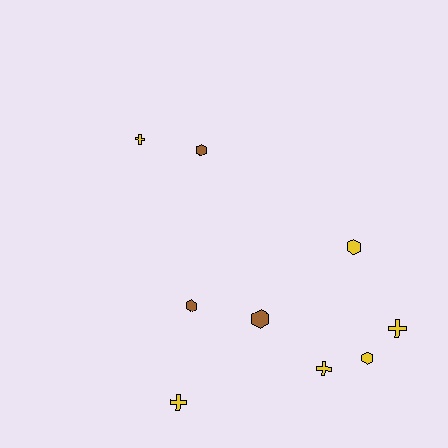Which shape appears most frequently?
Hexagon, with 5 objects.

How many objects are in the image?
There are 9 objects.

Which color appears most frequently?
Yellow, with 6 objects.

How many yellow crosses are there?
There are 4 yellow crosses.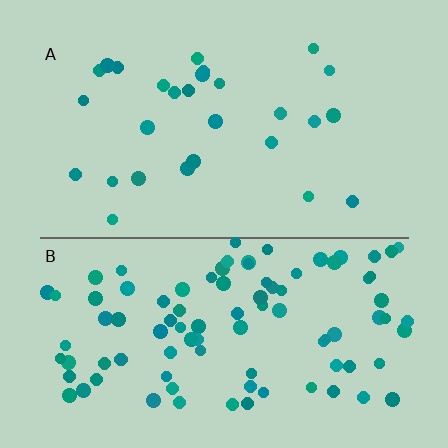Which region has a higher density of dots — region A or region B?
B (the bottom).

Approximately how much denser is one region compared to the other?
Approximately 3.4× — region B over region A.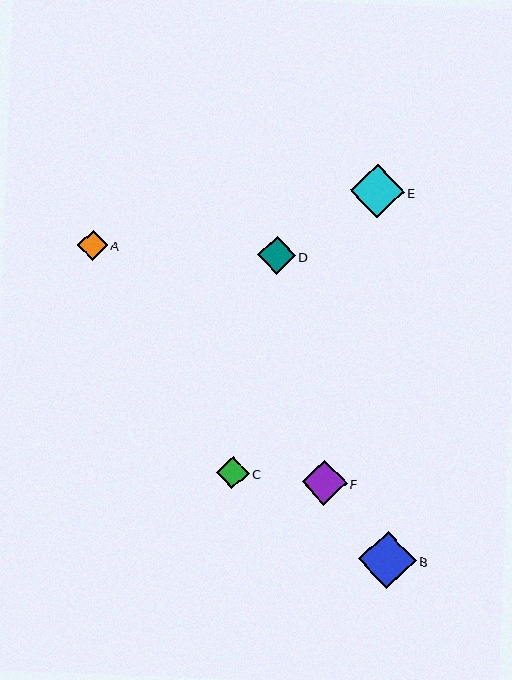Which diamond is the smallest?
Diamond A is the smallest with a size of approximately 30 pixels.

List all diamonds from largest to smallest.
From largest to smallest: B, E, F, D, C, A.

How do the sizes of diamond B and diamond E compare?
Diamond B and diamond E are approximately the same size.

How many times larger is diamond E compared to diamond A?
Diamond E is approximately 1.8 times the size of diamond A.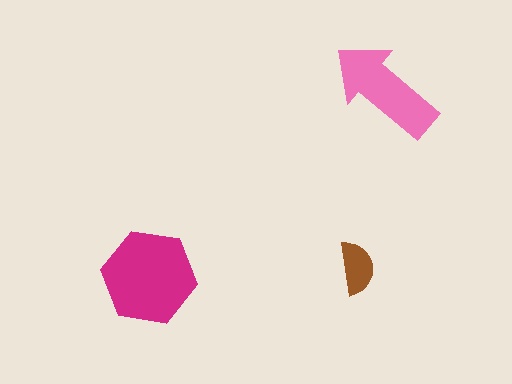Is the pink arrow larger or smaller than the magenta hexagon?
Smaller.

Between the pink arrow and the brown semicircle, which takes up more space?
The pink arrow.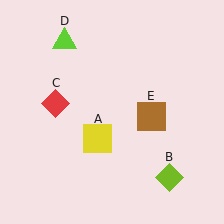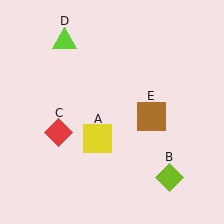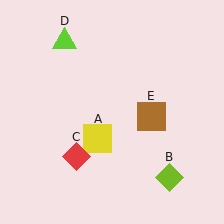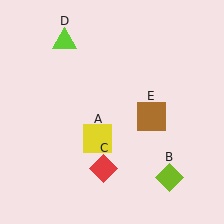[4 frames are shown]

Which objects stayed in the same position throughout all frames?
Yellow square (object A) and lime diamond (object B) and lime triangle (object D) and brown square (object E) remained stationary.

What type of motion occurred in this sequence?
The red diamond (object C) rotated counterclockwise around the center of the scene.